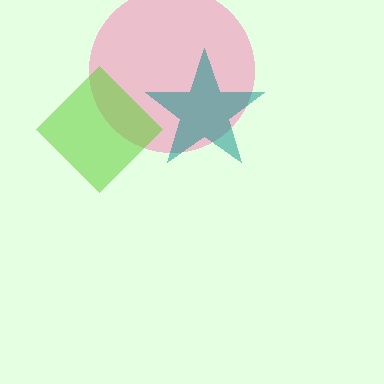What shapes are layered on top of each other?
The layered shapes are: a pink circle, a teal star, a lime diamond.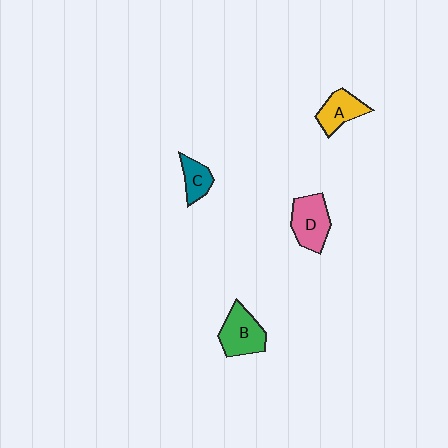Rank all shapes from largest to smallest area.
From largest to smallest: B (green), D (pink), A (yellow), C (teal).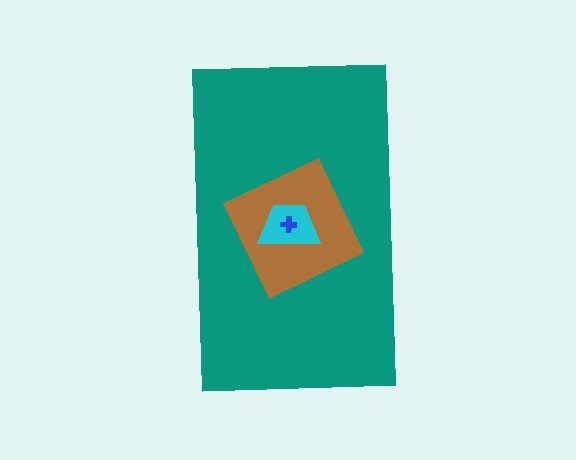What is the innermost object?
The blue cross.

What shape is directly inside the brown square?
The cyan trapezoid.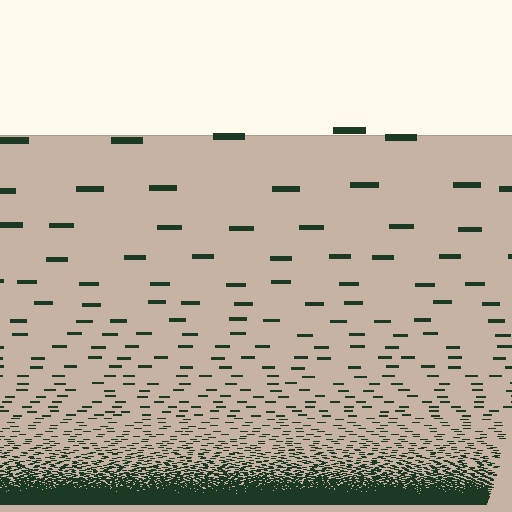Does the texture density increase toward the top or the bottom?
Density increases toward the bottom.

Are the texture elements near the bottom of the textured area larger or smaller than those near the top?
Smaller. The gradient is inverted — elements near the bottom are smaller and denser.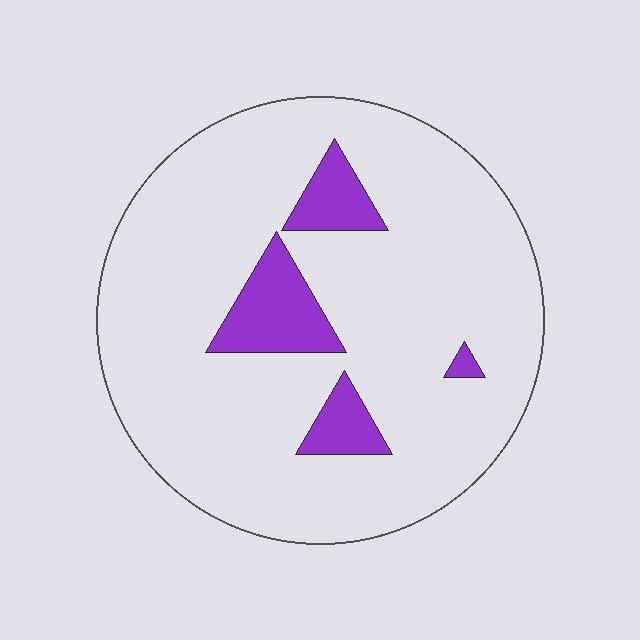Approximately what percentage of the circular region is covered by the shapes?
Approximately 10%.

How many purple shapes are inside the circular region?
4.